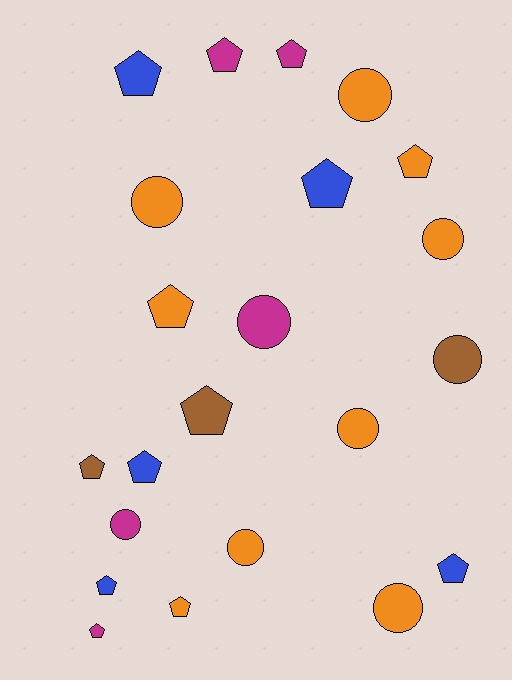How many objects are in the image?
There are 22 objects.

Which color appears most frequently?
Orange, with 9 objects.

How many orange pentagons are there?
There are 3 orange pentagons.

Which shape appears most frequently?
Pentagon, with 13 objects.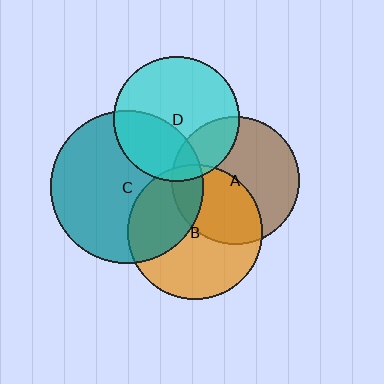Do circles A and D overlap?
Yes.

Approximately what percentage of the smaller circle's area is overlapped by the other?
Approximately 20%.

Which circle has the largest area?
Circle C (teal).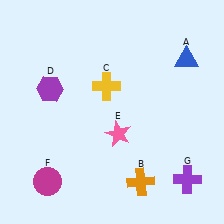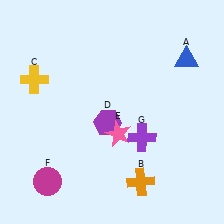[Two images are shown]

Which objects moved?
The objects that moved are: the yellow cross (C), the purple hexagon (D), the purple cross (G).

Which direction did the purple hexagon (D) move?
The purple hexagon (D) moved right.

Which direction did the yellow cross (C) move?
The yellow cross (C) moved left.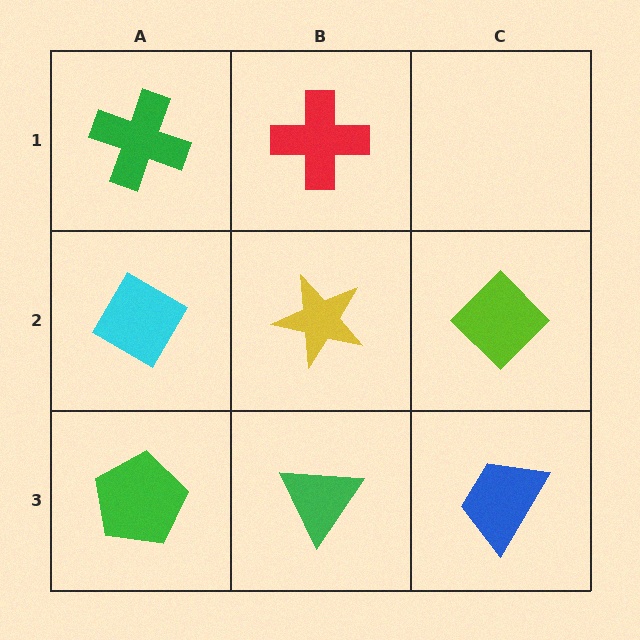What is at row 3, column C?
A blue trapezoid.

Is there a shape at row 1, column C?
No, that cell is empty.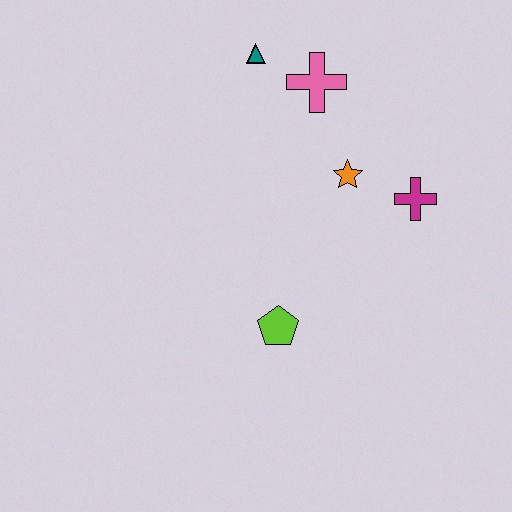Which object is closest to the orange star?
The magenta cross is closest to the orange star.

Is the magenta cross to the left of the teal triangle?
No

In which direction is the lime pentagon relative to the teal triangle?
The lime pentagon is below the teal triangle.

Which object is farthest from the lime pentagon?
The teal triangle is farthest from the lime pentagon.